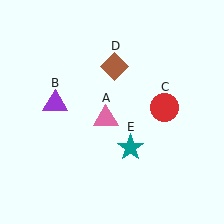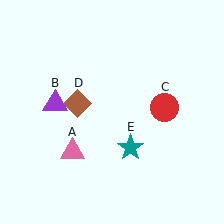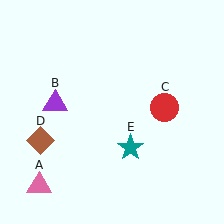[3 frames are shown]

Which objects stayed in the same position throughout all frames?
Purple triangle (object B) and red circle (object C) and teal star (object E) remained stationary.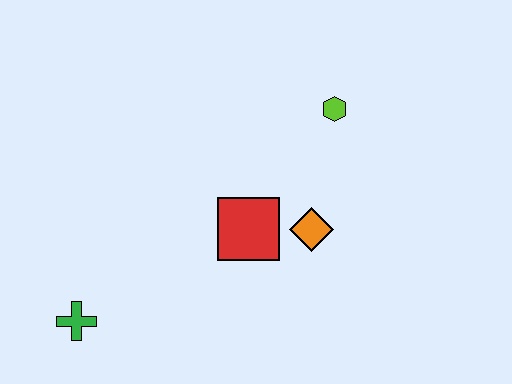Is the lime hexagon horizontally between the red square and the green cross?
No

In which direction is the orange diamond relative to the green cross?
The orange diamond is to the right of the green cross.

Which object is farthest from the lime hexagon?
The green cross is farthest from the lime hexagon.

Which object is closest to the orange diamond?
The red square is closest to the orange diamond.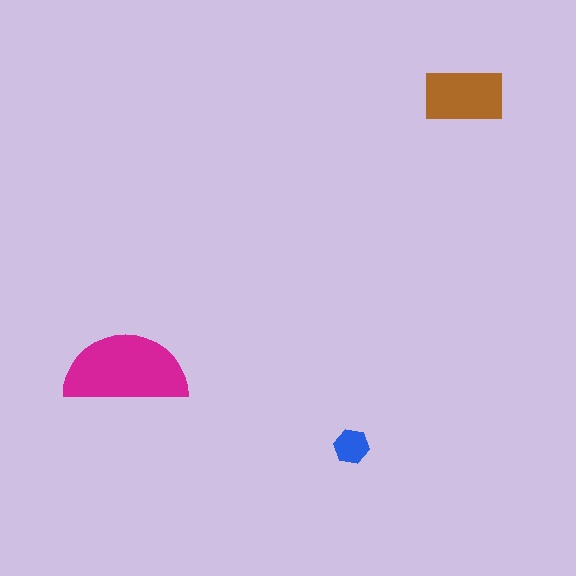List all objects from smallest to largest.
The blue hexagon, the brown rectangle, the magenta semicircle.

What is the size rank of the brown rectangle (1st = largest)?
2nd.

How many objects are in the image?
There are 3 objects in the image.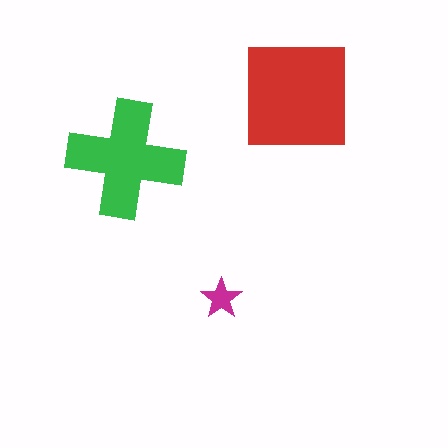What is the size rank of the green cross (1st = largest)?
2nd.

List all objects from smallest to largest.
The magenta star, the green cross, the red square.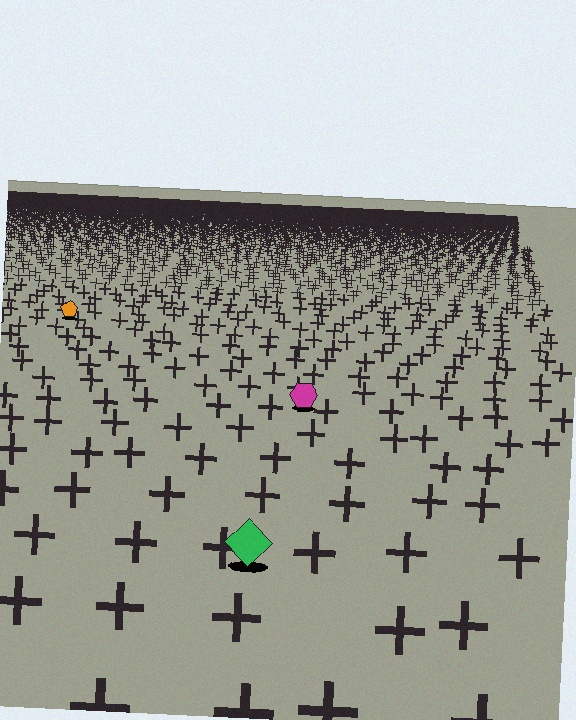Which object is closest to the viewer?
The green diamond is closest. The texture marks near it are larger and more spread out.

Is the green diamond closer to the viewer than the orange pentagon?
Yes. The green diamond is closer — you can tell from the texture gradient: the ground texture is coarser near it.